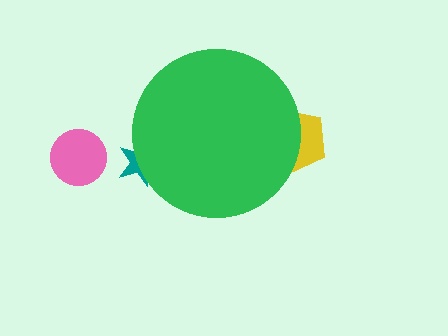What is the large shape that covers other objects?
A green circle.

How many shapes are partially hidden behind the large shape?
2 shapes are partially hidden.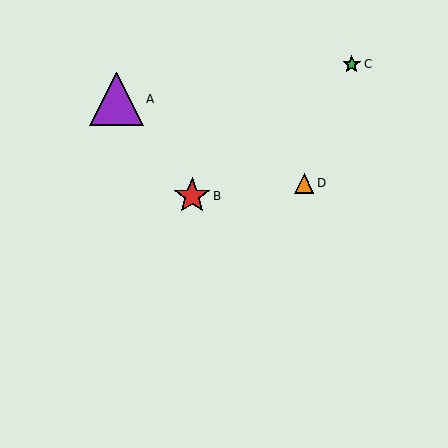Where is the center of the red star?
The center of the red star is at (192, 196).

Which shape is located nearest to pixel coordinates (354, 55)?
The green star (labeled C) at (352, 64) is nearest to that location.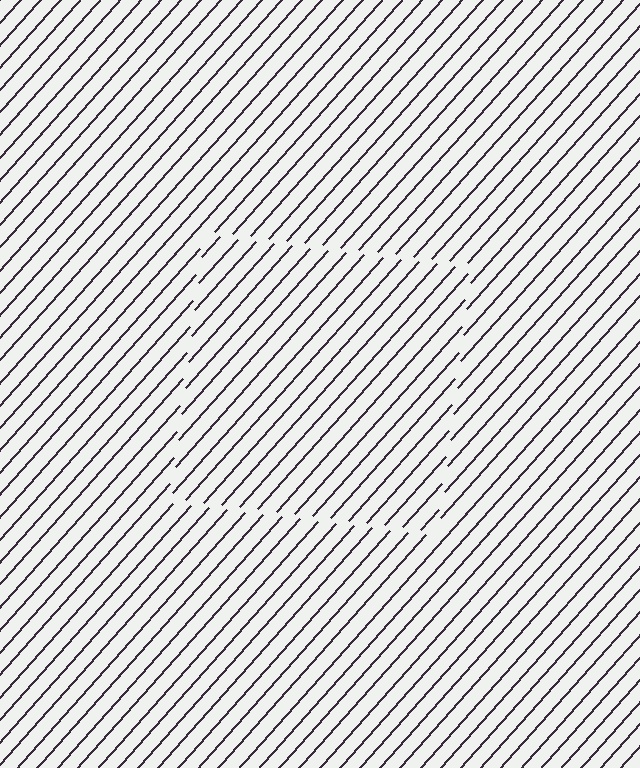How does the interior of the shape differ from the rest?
The interior of the shape contains the same grating, shifted by half a period — the contour is defined by the phase discontinuity where line-ends from the inner and outer gratings abut.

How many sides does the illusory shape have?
4 sides — the line-ends trace a square.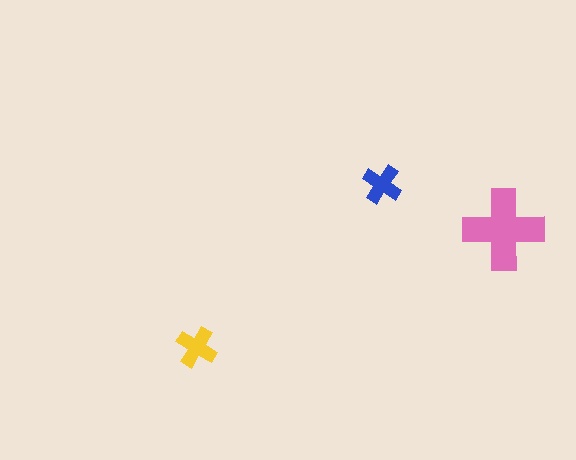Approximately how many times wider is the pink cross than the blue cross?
About 2 times wider.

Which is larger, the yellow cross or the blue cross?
The yellow one.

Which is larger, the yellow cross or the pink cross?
The pink one.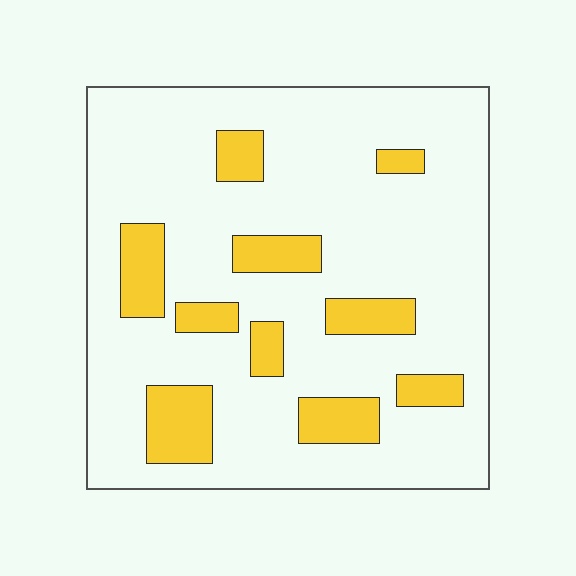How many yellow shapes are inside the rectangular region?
10.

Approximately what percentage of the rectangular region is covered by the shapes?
Approximately 20%.